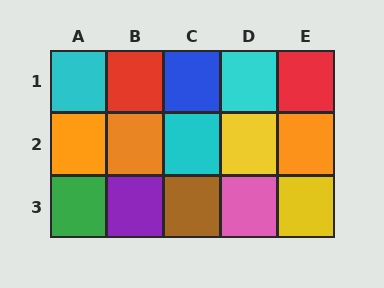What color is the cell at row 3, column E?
Yellow.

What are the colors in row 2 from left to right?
Orange, orange, cyan, yellow, orange.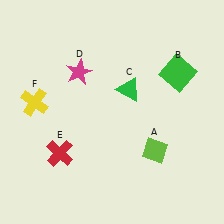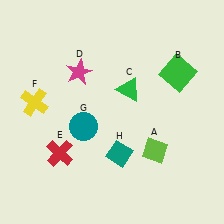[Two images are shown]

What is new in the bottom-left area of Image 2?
A teal circle (G) was added in the bottom-left area of Image 2.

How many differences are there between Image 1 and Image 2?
There are 2 differences between the two images.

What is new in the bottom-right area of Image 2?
A teal diamond (H) was added in the bottom-right area of Image 2.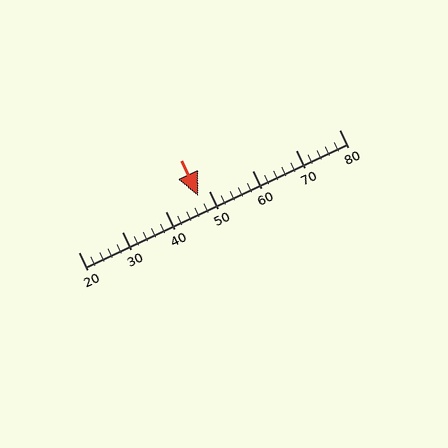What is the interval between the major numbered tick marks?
The major tick marks are spaced 10 units apart.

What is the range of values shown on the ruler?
The ruler shows values from 20 to 80.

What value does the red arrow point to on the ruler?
The red arrow points to approximately 48.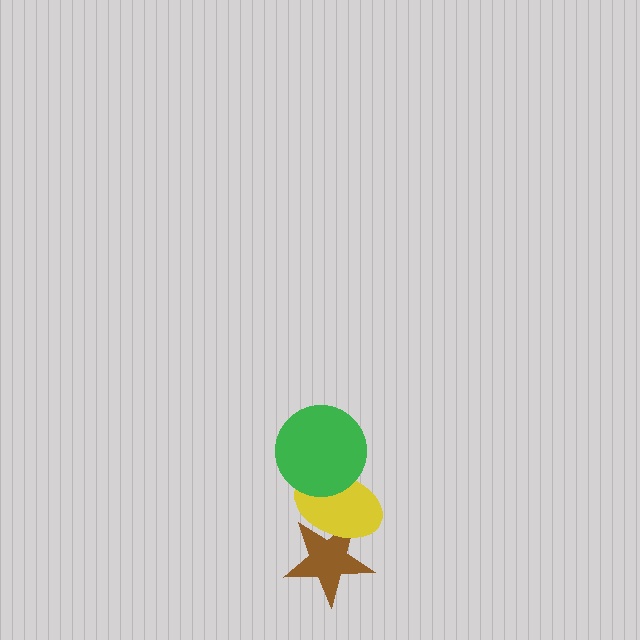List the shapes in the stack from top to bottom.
From top to bottom: the green circle, the yellow ellipse, the brown star.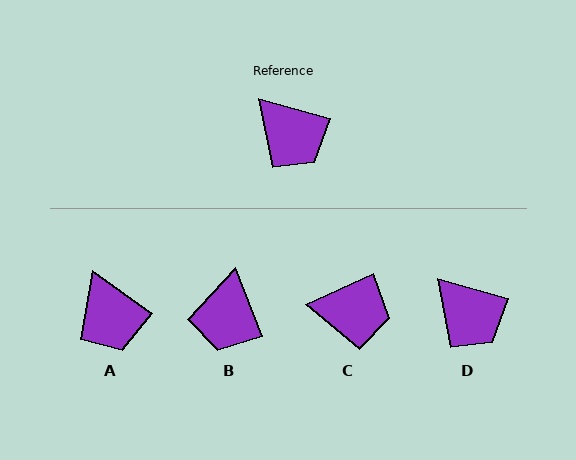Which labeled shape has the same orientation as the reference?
D.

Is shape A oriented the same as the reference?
No, it is off by about 21 degrees.